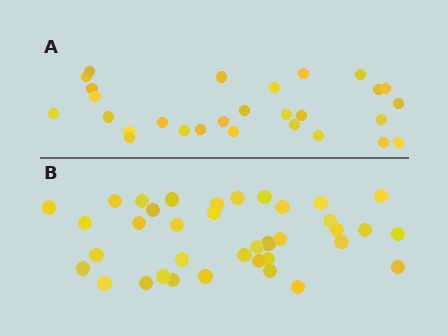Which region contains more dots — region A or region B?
Region B (the bottom region) has more dots.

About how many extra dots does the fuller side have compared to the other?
Region B has roughly 8 or so more dots than region A.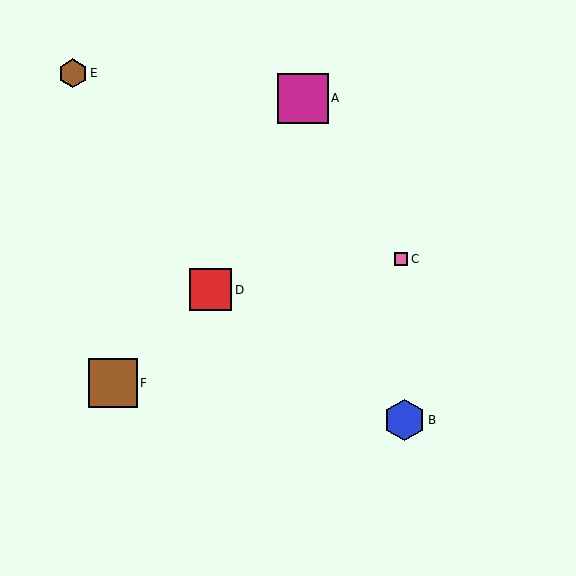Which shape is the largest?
The magenta square (labeled A) is the largest.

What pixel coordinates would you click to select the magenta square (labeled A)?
Click at (303, 98) to select the magenta square A.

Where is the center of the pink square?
The center of the pink square is at (401, 259).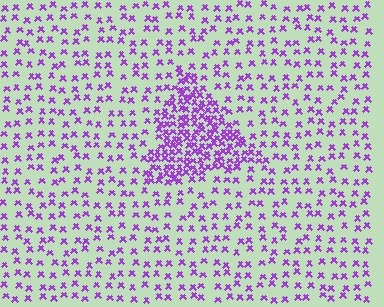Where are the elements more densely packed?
The elements are more densely packed inside the triangle boundary.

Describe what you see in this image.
The image contains small purple elements arranged at two different densities. A triangle-shaped region is visible where the elements are more densely packed than the surrounding area.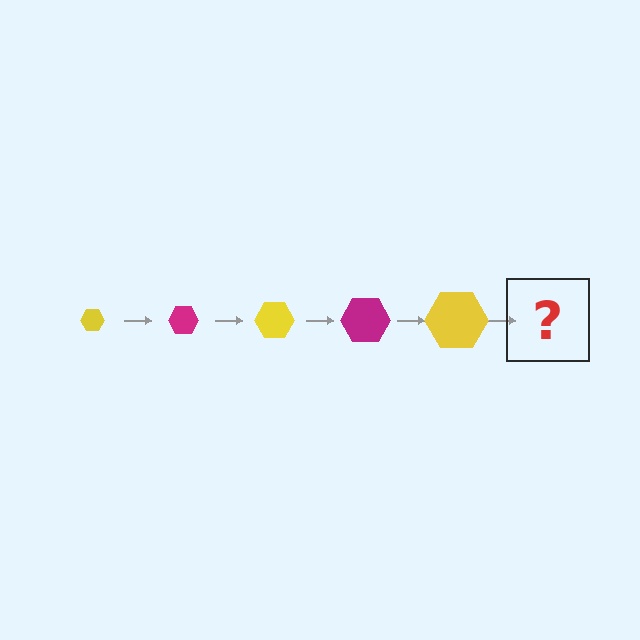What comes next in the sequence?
The next element should be a magenta hexagon, larger than the previous one.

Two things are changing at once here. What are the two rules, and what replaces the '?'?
The two rules are that the hexagon grows larger each step and the color cycles through yellow and magenta. The '?' should be a magenta hexagon, larger than the previous one.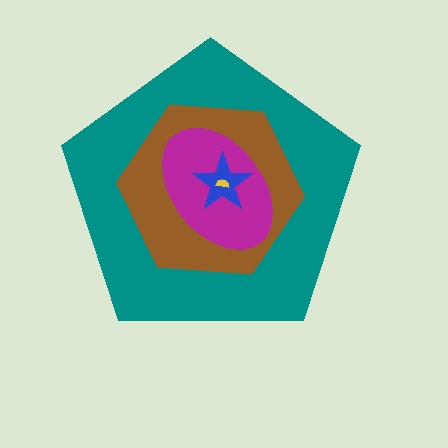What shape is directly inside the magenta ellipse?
The blue star.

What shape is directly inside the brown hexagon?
The magenta ellipse.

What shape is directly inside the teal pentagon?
The brown hexagon.